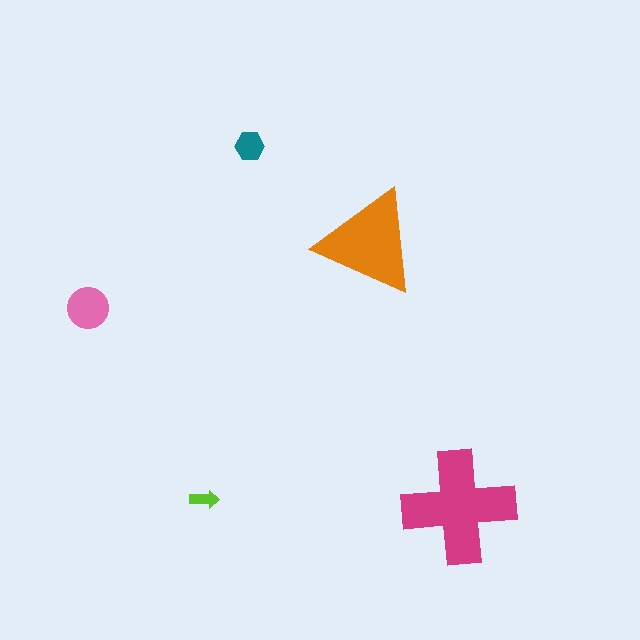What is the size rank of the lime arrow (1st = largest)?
5th.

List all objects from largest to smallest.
The magenta cross, the orange triangle, the pink circle, the teal hexagon, the lime arrow.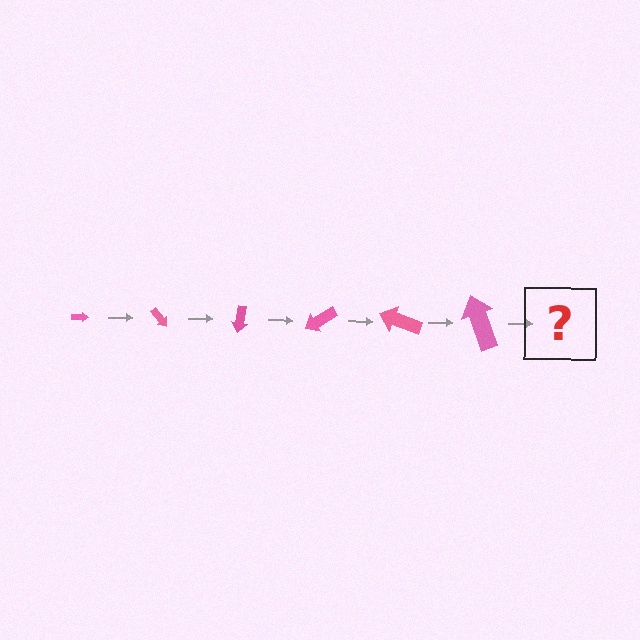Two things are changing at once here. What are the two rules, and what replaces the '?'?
The two rules are that the arrow grows larger each step and it rotates 50 degrees each step. The '?' should be an arrow, larger than the previous one and rotated 300 degrees from the start.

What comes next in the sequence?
The next element should be an arrow, larger than the previous one and rotated 300 degrees from the start.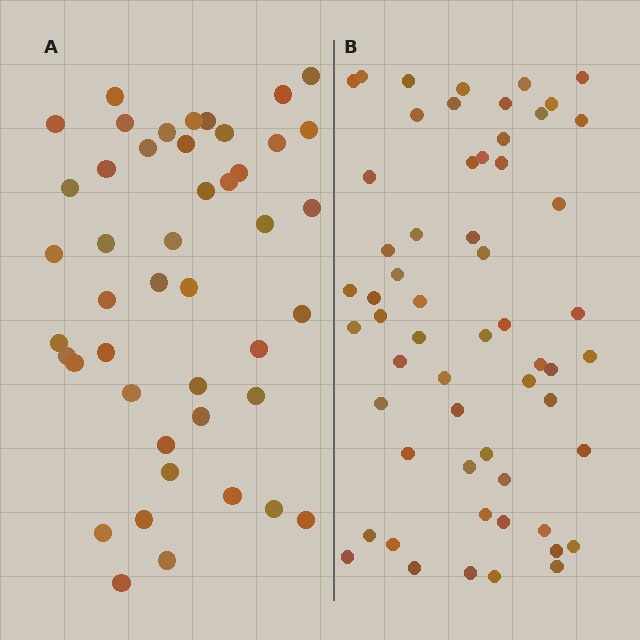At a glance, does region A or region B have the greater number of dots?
Region B (the right region) has more dots.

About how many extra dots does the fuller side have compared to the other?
Region B has approximately 15 more dots than region A.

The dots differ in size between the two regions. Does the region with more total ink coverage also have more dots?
No. Region A has more total ink coverage because its dots are larger, but region B actually contains more individual dots. Total area can be misleading — the number of items is what matters here.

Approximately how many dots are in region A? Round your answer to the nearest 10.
About 40 dots. (The exact count is 45, which rounds to 40.)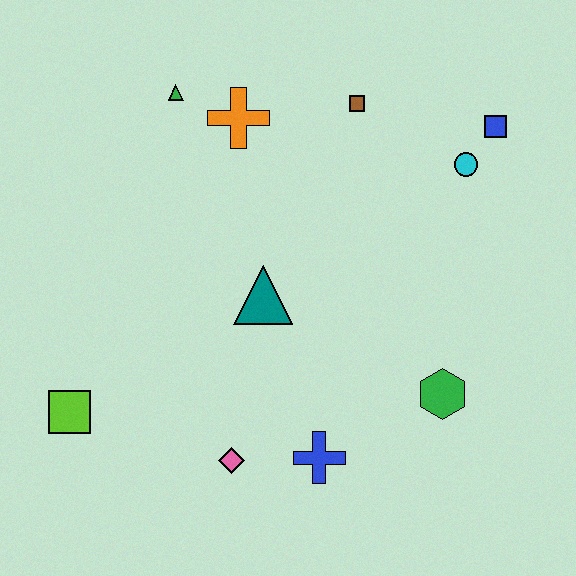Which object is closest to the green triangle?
The orange cross is closest to the green triangle.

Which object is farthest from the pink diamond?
The blue square is farthest from the pink diamond.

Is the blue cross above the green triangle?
No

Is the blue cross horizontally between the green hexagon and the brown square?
No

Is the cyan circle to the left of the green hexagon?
No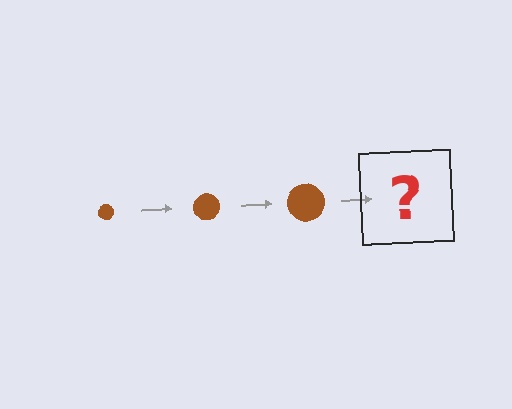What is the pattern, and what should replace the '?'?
The pattern is that the circle gets progressively larger each step. The '?' should be a brown circle, larger than the previous one.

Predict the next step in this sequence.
The next step is a brown circle, larger than the previous one.